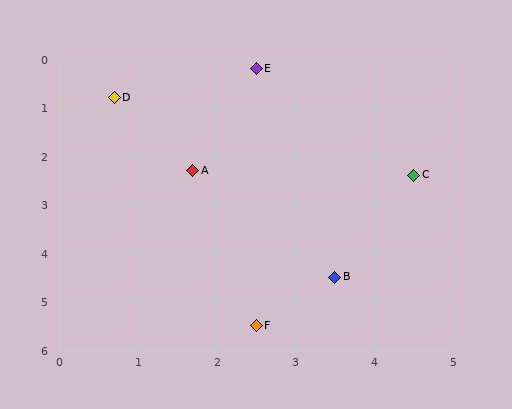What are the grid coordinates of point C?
Point C is at approximately (4.5, 2.4).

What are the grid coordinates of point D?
Point D is at approximately (0.7, 0.8).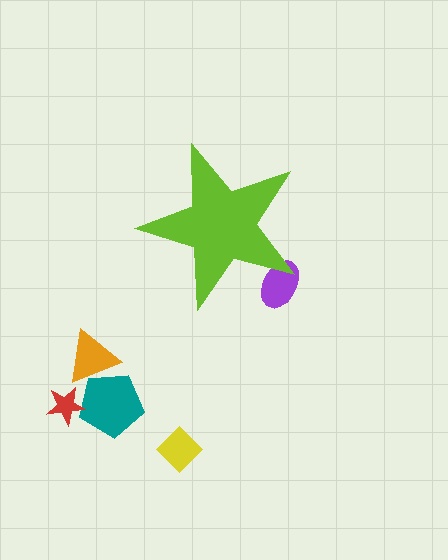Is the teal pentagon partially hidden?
No, the teal pentagon is fully visible.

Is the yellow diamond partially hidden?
No, the yellow diamond is fully visible.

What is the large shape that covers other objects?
A lime star.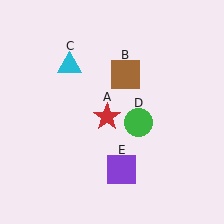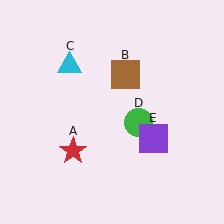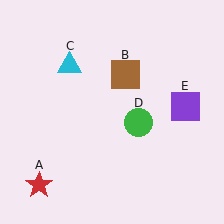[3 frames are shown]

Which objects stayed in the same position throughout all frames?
Brown square (object B) and cyan triangle (object C) and green circle (object D) remained stationary.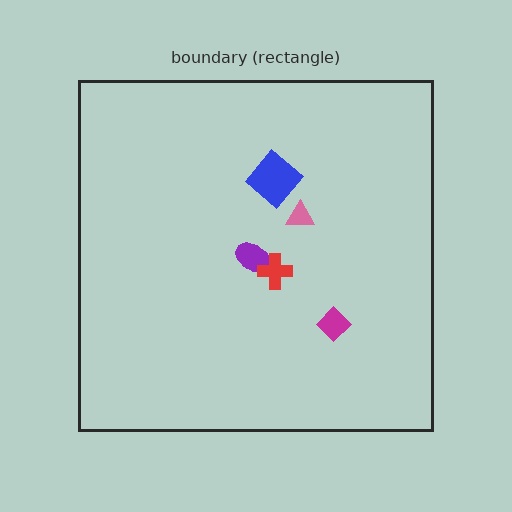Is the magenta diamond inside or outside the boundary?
Inside.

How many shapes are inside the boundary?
5 inside, 0 outside.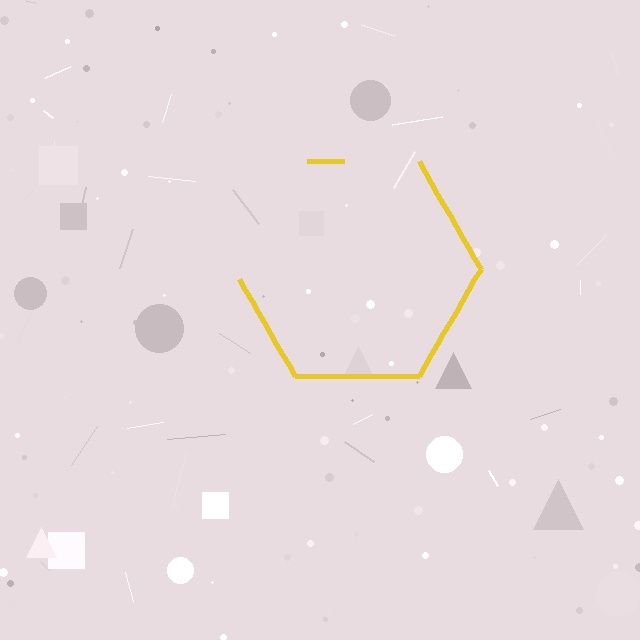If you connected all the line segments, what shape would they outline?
They would outline a hexagon.